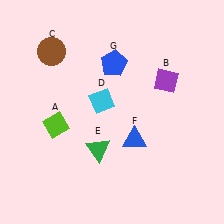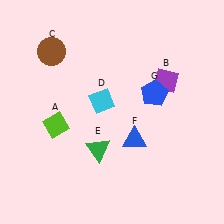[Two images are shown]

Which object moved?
The blue pentagon (G) moved right.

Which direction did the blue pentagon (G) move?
The blue pentagon (G) moved right.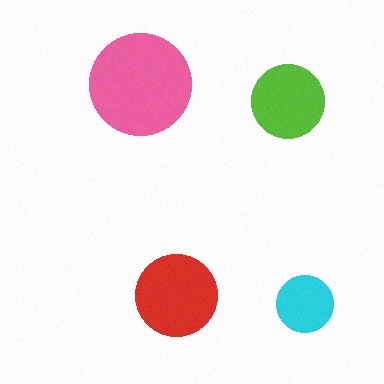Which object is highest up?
The pink circle is topmost.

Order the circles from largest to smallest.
the pink one, the red one, the lime one, the cyan one.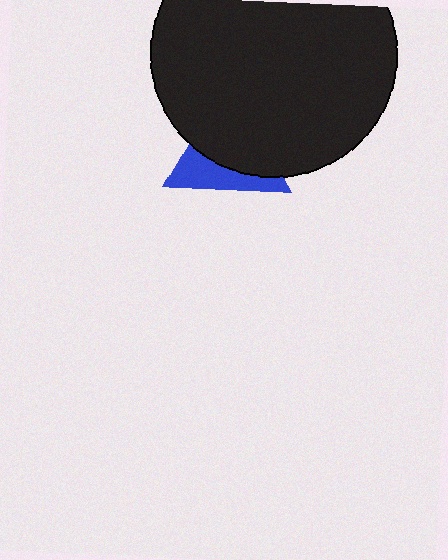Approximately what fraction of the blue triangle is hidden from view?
Roughly 64% of the blue triangle is hidden behind the black circle.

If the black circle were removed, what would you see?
You would see the complete blue triangle.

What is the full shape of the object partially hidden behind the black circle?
The partially hidden object is a blue triangle.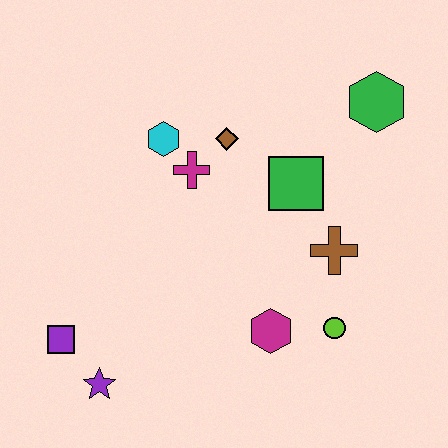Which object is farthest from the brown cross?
The purple square is farthest from the brown cross.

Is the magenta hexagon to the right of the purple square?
Yes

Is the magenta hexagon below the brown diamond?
Yes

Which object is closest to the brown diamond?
The magenta cross is closest to the brown diamond.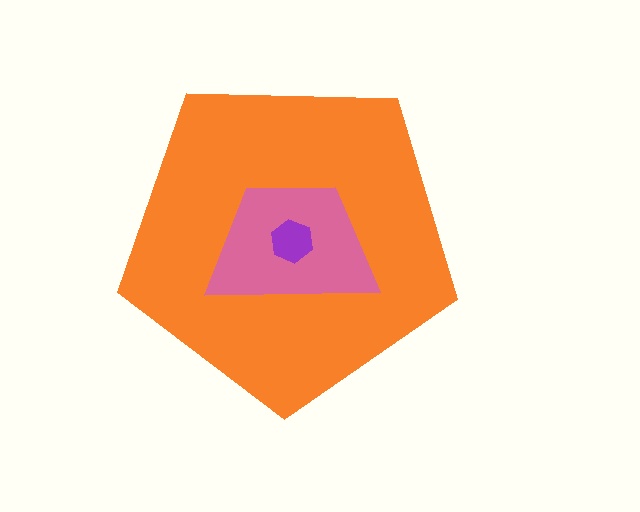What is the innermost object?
The purple hexagon.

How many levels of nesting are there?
3.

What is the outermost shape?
The orange pentagon.